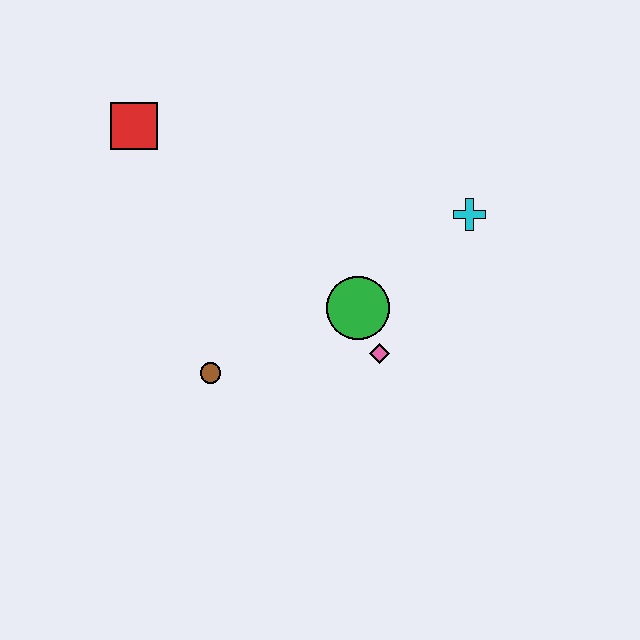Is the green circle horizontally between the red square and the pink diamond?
Yes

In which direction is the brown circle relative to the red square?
The brown circle is below the red square.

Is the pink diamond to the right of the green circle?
Yes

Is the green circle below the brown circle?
No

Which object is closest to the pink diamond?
The green circle is closest to the pink diamond.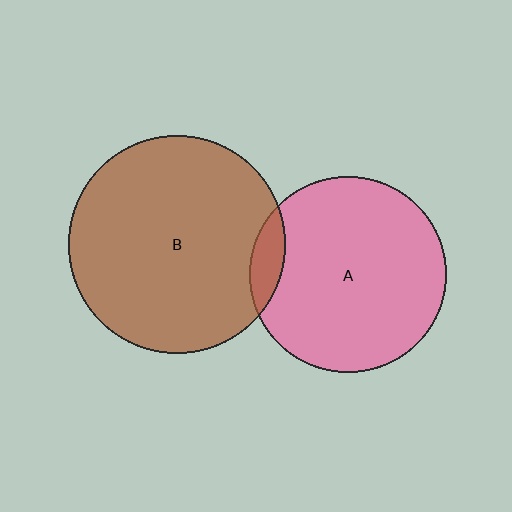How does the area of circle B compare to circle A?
Approximately 1.2 times.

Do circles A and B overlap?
Yes.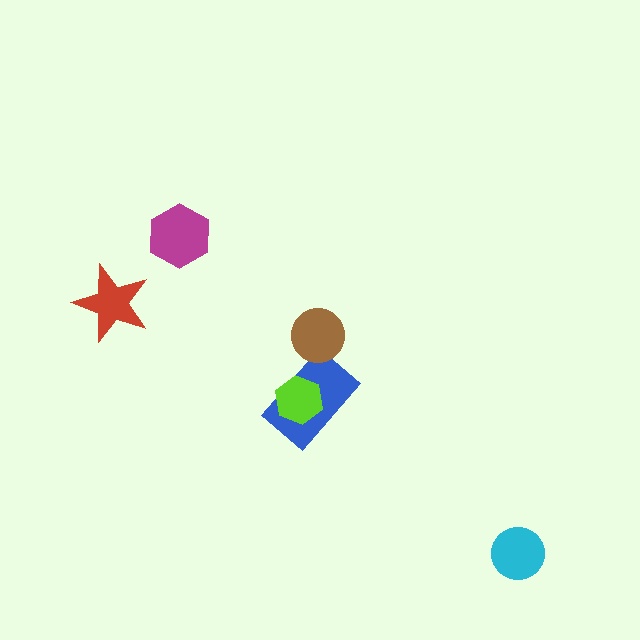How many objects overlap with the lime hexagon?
1 object overlaps with the lime hexagon.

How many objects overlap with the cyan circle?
0 objects overlap with the cyan circle.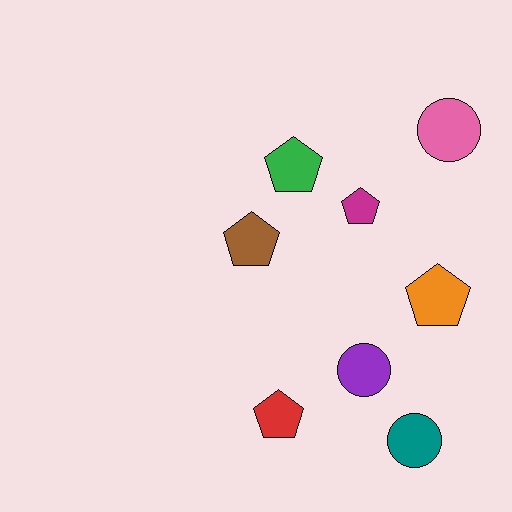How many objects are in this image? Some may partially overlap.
There are 8 objects.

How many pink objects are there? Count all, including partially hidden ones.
There is 1 pink object.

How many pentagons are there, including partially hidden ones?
There are 5 pentagons.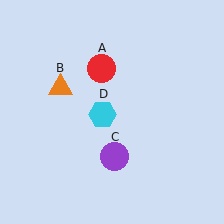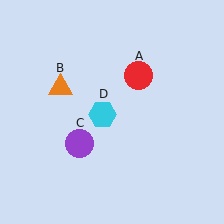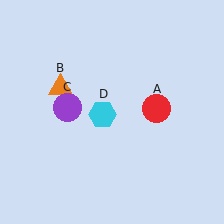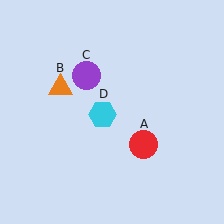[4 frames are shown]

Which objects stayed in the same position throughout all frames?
Orange triangle (object B) and cyan hexagon (object D) remained stationary.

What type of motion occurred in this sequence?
The red circle (object A), purple circle (object C) rotated clockwise around the center of the scene.